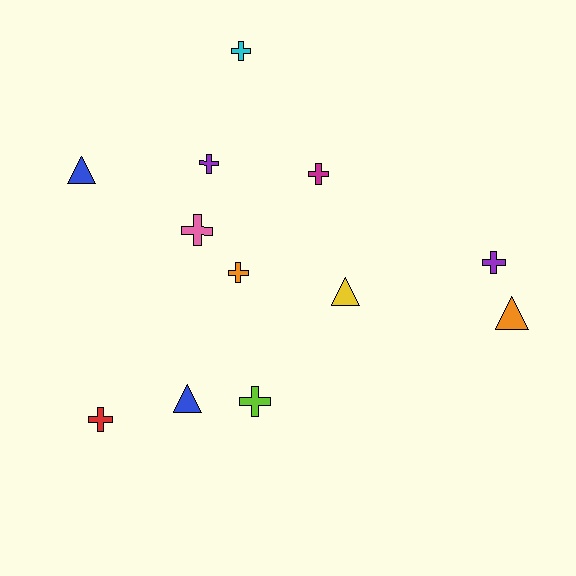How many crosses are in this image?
There are 8 crosses.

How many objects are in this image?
There are 12 objects.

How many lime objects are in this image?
There is 1 lime object.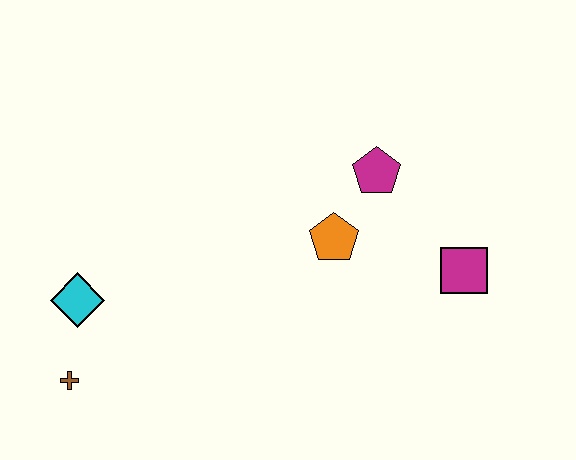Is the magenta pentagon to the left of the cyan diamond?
No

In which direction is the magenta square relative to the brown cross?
The magenta square is to the right of the brown cross.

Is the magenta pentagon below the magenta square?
No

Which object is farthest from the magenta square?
The brown cross is farthest from the magenta square.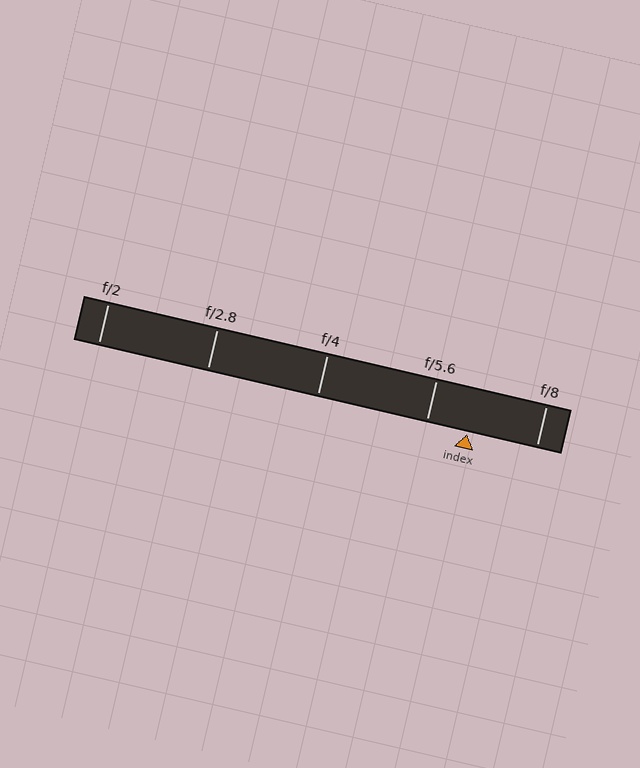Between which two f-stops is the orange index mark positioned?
The index mark is between f/5.6 and f/8.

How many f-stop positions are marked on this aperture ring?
There are 5 f-stop positions marked.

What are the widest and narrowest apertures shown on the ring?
The widest aperture shown is f/2 and the narrowest is f/8.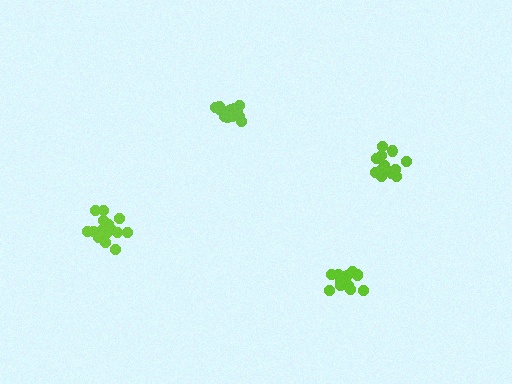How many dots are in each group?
Group 1: 14 dots, Group 2: 19 dots, Group 3: 18 dots, Group 4: 17 dots (68 total).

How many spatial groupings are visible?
There are 4 spatial groupings.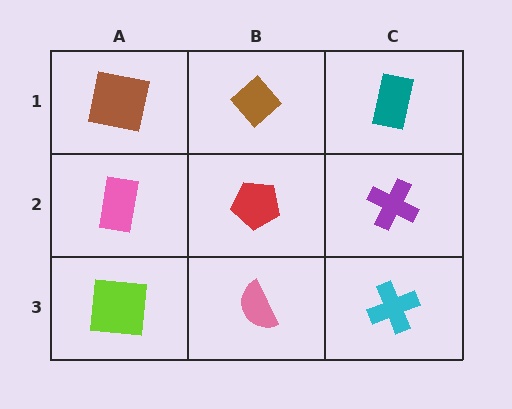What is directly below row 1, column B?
A red pentagon.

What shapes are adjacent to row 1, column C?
A purple cross (row 2, column C), a brown diamond (row 1, column B).